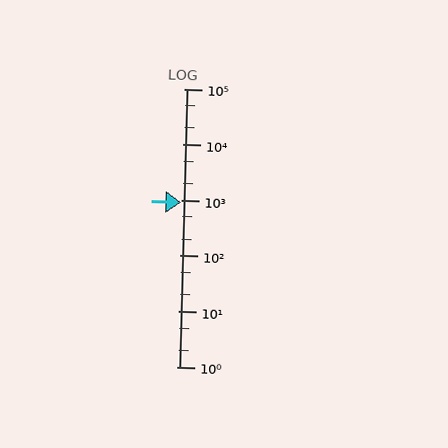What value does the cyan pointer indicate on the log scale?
The pointer indicates approximately 910.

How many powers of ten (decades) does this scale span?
The scale spans 5 decades, from 1 to 100000.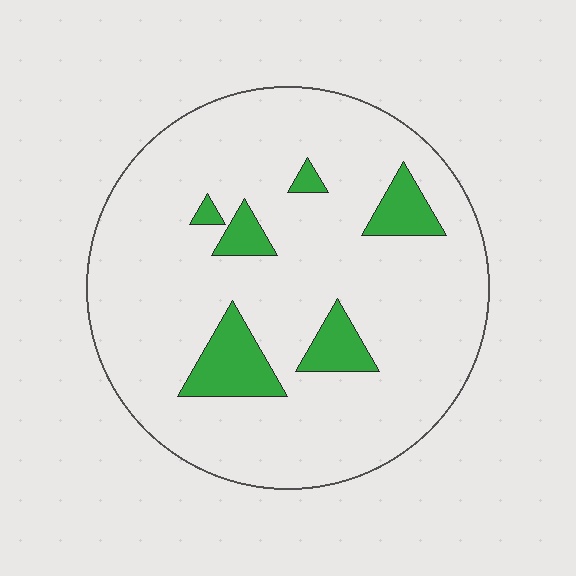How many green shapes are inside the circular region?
6.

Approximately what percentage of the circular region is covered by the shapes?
Approximately 10%.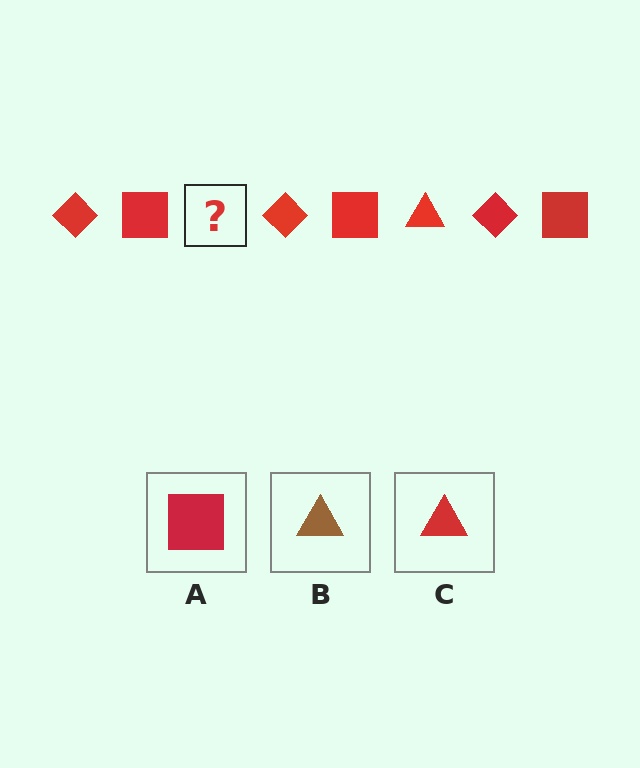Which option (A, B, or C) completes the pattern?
C.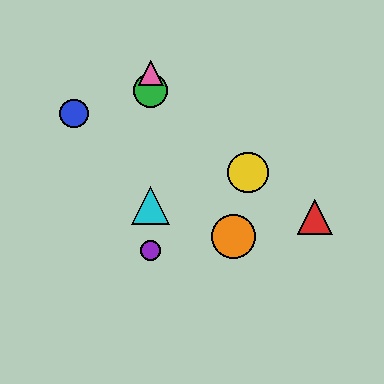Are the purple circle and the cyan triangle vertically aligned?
Yes, both are at x≈151.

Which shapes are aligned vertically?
The green circle, the purple circle, the cyan triangle, the pink triangle are aligned vertically.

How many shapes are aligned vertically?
4 shapes (the green circle, the purple circle, the cyan triangle, the pink triangle) are aligned vertically.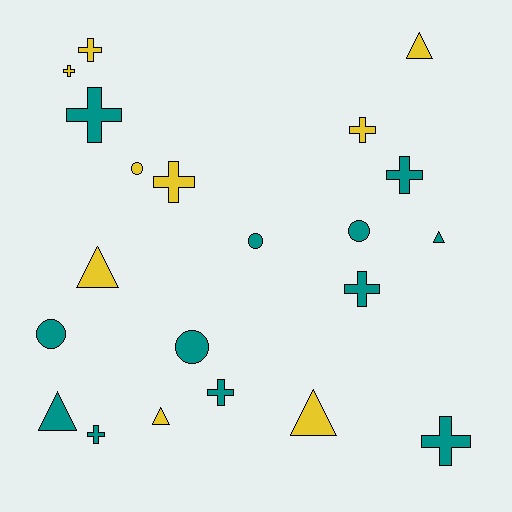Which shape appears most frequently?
Cross, with 10 objects.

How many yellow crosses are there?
There are 4 yellow crosses.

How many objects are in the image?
There are 21 objects.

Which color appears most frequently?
Teal, with 12 objects.